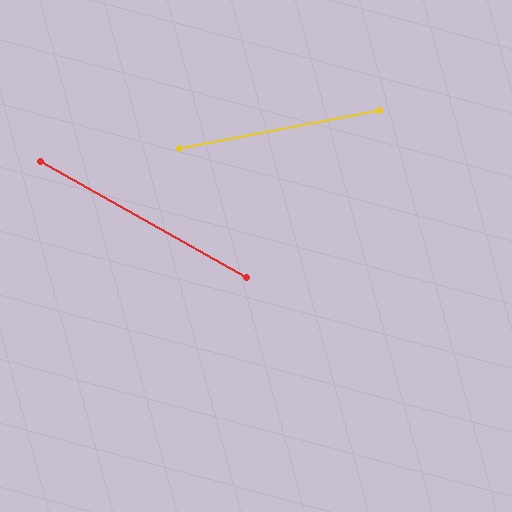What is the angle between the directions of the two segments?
Approximately 40 degrees.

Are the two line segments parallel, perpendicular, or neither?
Neither parallel nor perpendicular — they differ by about 40°.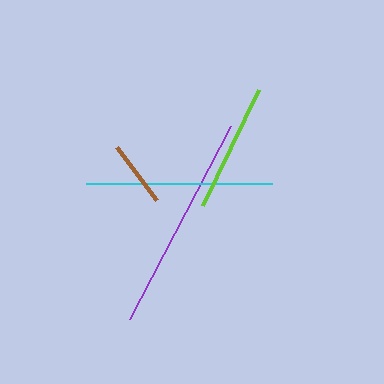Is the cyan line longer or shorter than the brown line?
The cyan line is longer than the brown line.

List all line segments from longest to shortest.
From longest to shortest: purple, cyan, lime, brown.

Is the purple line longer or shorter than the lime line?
The purple line is longer than the lime line.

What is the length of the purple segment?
The purple segment is approximately 217 pixels long.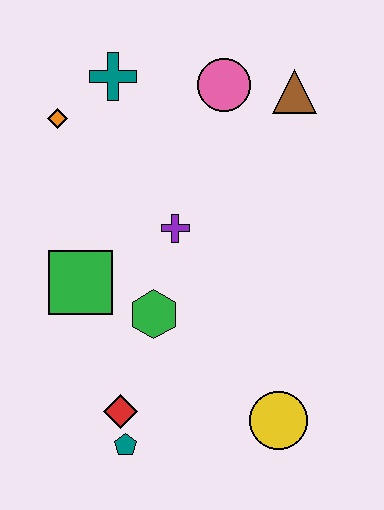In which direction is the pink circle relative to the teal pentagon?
The pink circle is above the teal pentagon.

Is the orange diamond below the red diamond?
No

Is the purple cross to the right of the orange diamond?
Yes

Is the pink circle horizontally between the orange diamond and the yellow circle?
Yes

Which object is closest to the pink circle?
The brown triangle is closest to the pink circle.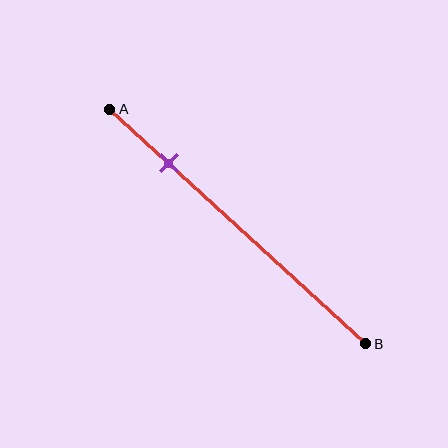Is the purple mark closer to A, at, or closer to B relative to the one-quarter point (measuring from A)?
The purple mark is approximately at the one-quarter point of segment AB.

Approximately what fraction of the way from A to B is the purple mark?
The purple mark is approximately 25% of the way from A to B.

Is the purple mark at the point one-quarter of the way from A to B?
Yes, the mark is approximately at the one-quarter point.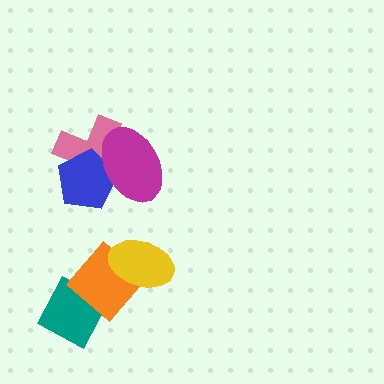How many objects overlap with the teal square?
1 object overlaps with the teal square.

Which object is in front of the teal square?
The orange diamond is in front of the teal square.